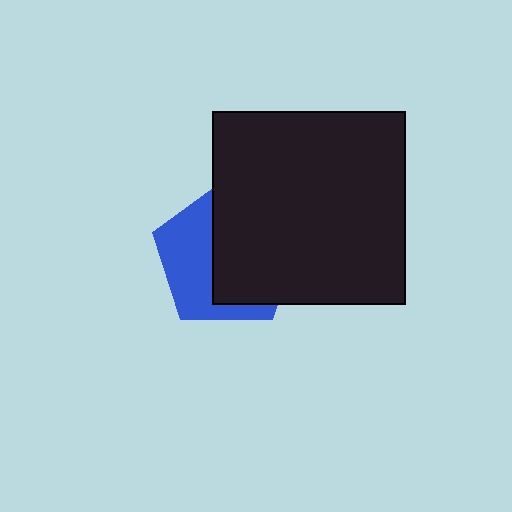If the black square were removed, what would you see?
You would see the complete blue pentagon.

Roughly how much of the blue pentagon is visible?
A small part of it is visible (roughly 42%).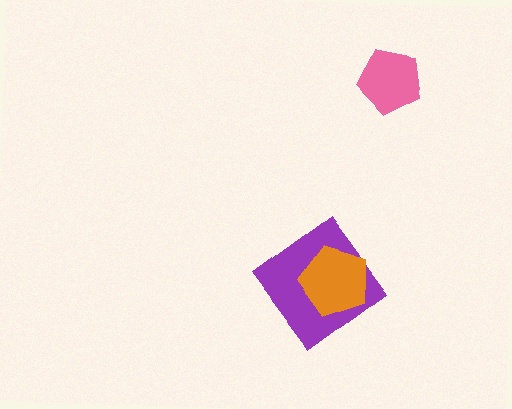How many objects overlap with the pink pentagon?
0 objects overlap with the pink pentagon.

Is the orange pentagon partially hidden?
No, no other shape covers it.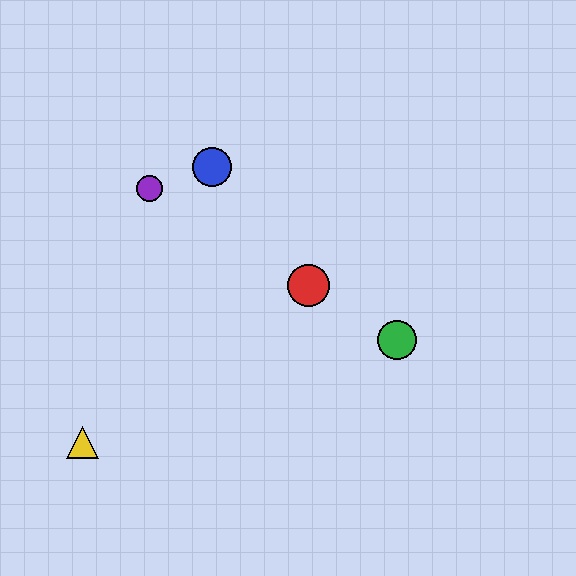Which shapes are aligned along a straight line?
The red circle, the green circle, the purple circle are aligned along a straight line.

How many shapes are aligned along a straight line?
3 shapes (the red circle, the green circle, the purple circle) are aligned along a straight line.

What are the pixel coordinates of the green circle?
The green circle is at (397, 340).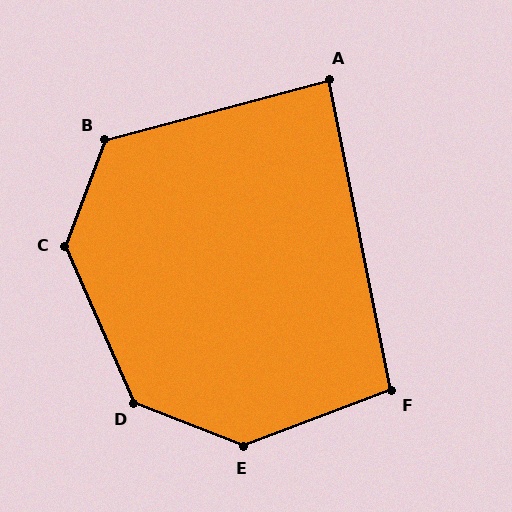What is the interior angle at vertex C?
Approximately 136 degrees (obtuse).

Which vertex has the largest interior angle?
E, at approximately 137 degrees.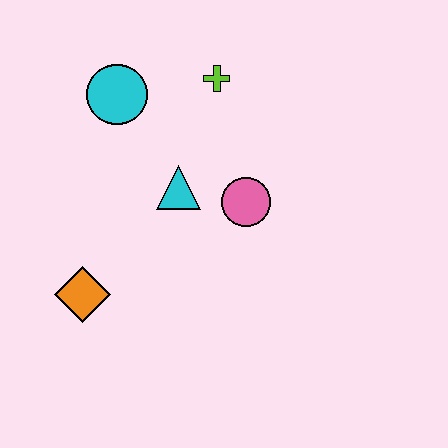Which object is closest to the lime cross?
The cyan circle is closest to the lime cross.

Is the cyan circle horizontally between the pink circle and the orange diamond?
Yes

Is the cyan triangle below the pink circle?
No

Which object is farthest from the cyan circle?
The orange diamond is farthest from the cyan circle.